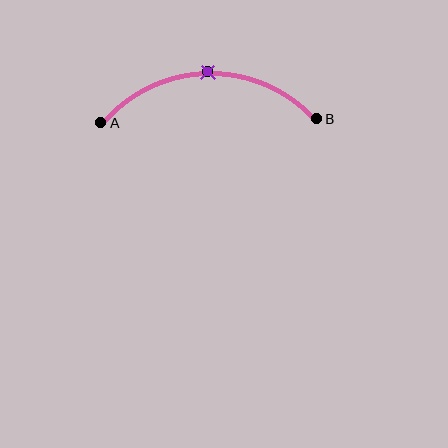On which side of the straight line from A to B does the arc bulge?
The arc bulges above the straight line connecting A and B.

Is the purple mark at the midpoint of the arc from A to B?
Yes. The purple mark lies on the arc at equal arc-length from both A and B — it is the arc midpoint.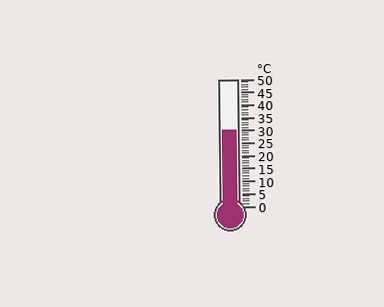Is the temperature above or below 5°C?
The temperature is above 5°C.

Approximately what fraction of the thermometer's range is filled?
The thermometer is filled to approximately 60% of its range.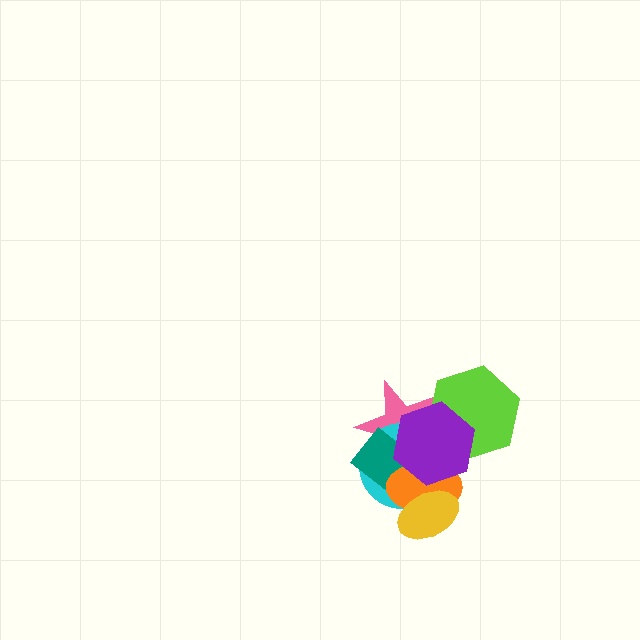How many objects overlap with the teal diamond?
4 objects overlap with the teal diamond.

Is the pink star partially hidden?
Yes, it is partially covered by another shape.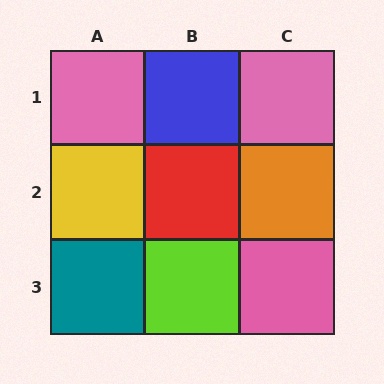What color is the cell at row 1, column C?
Pink.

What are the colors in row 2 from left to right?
Yellow, red, orange.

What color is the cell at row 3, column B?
Lime.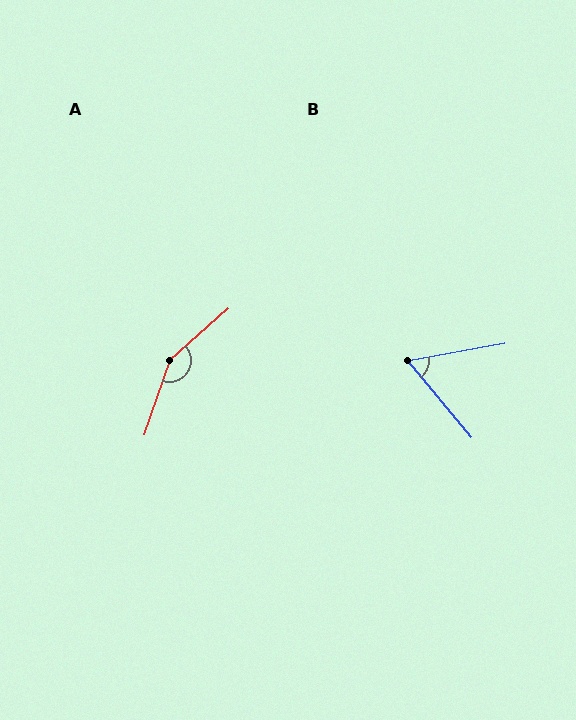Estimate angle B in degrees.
Approximately 60 degrees.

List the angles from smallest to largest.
B (60°), A (151°).